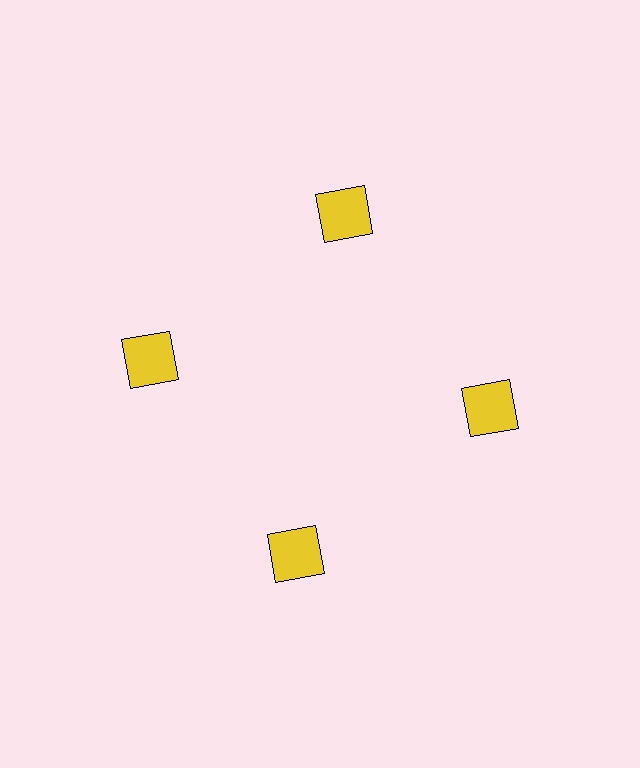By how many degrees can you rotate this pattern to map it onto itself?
The pattern maps onto itself every 90 degrees of rotation.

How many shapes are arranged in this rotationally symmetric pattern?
There are 4 shapes, arranged in 4 groups of 1.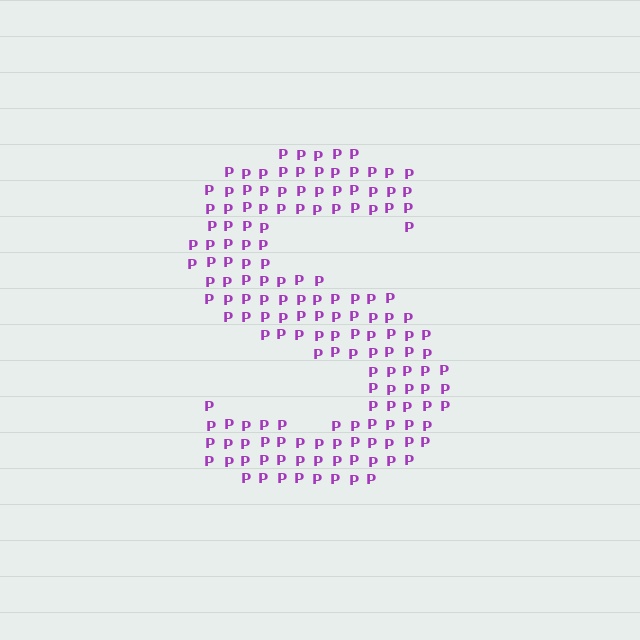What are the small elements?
The small elements are letter P's.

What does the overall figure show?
The overall figure shows the letter S.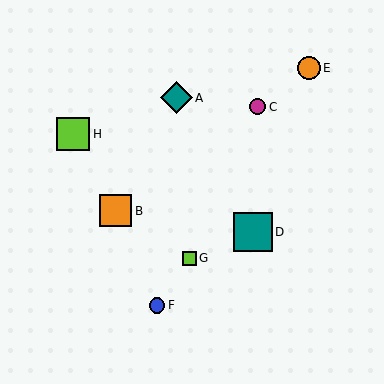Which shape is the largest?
The teal square (labeled D) is the largest.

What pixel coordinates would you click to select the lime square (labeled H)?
Click at (73, 134) to select the lime square H.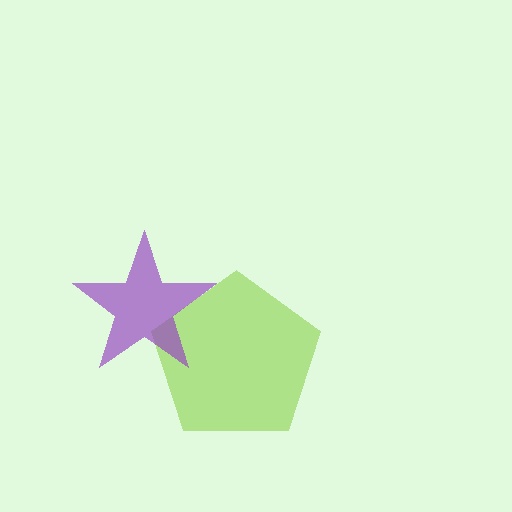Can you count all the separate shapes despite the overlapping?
Yes, there are 2 separate shapes.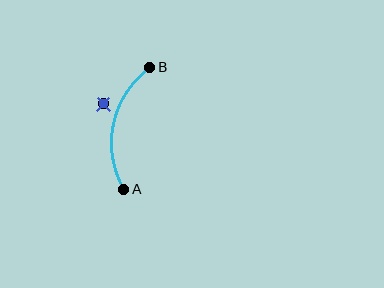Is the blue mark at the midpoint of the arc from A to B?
No — the blue mark does not lie on the arc at all. It sits slightly outside the curve.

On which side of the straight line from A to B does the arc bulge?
The arc bulges to the left of the straight line connecting A and B.